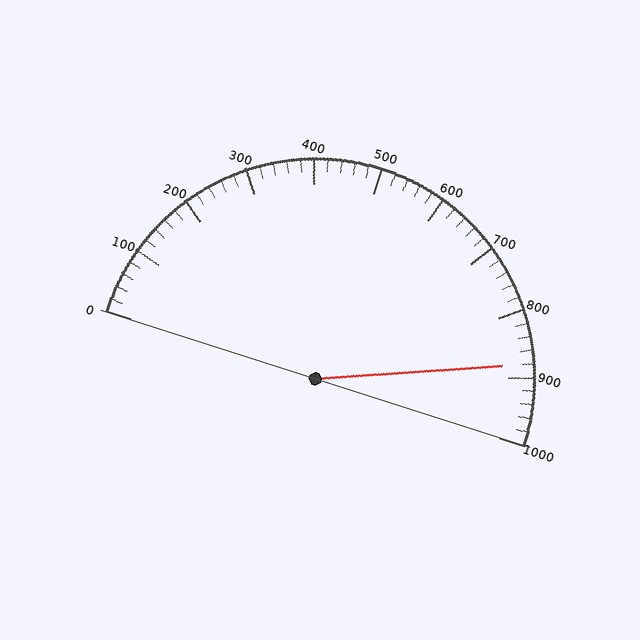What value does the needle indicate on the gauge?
The needle indicates approximately 880.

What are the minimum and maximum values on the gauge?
The gauge ranges from 0 to 1000.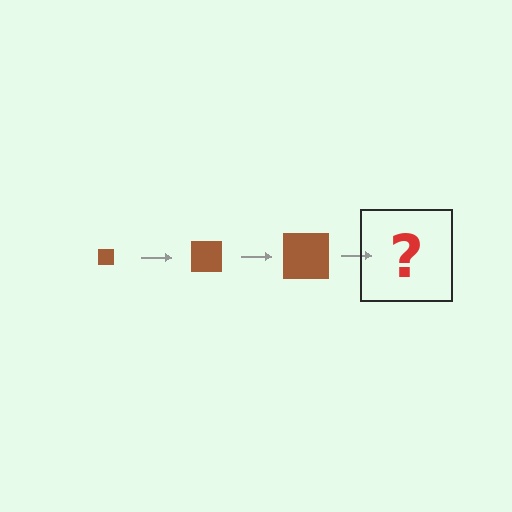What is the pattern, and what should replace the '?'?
The pattern is that the square gets progressively larger each step. The '?' should be a brown square, larger than the previous one.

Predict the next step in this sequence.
The next step is a brown square, larger than the previous one.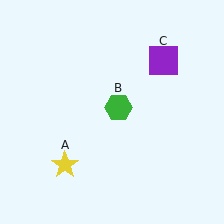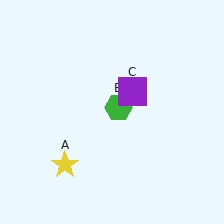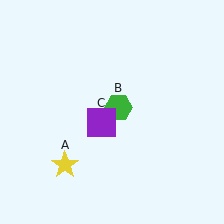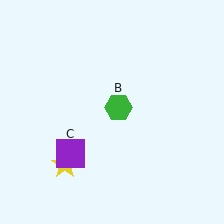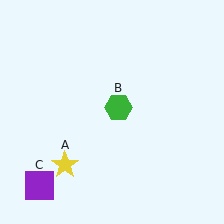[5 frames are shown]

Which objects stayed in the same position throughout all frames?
Yellow star (object A) and green hexagon (object B) remained stationary.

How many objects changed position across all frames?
1 object changed position: purple square (object C).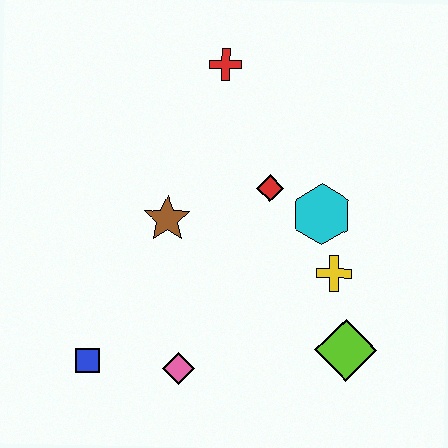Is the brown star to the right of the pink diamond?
No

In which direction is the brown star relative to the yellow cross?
The brown star is to the left of the yellow cross.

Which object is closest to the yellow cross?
The cyan hexagon is closest to the yellow cross.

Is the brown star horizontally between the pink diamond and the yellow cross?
No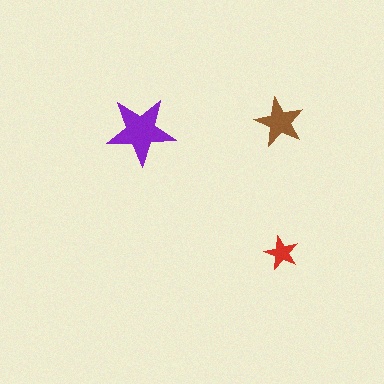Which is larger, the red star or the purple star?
The purple one.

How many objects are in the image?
There are 3 objects in the image.